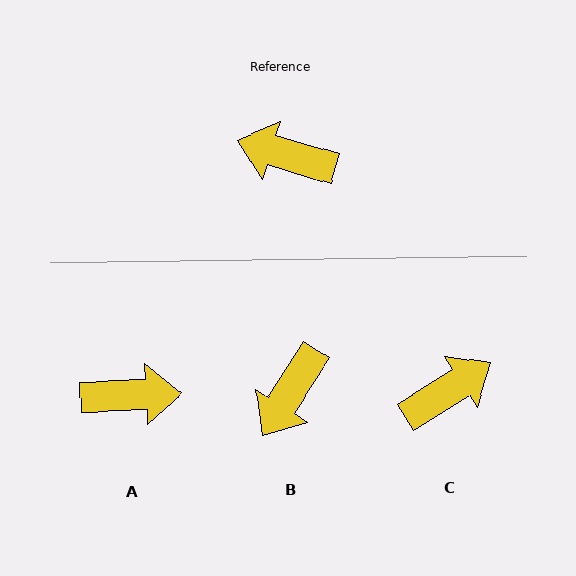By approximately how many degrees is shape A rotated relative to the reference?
Approximately 161 degrees clockwise.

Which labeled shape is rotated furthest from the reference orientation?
A, about 161 degrees away.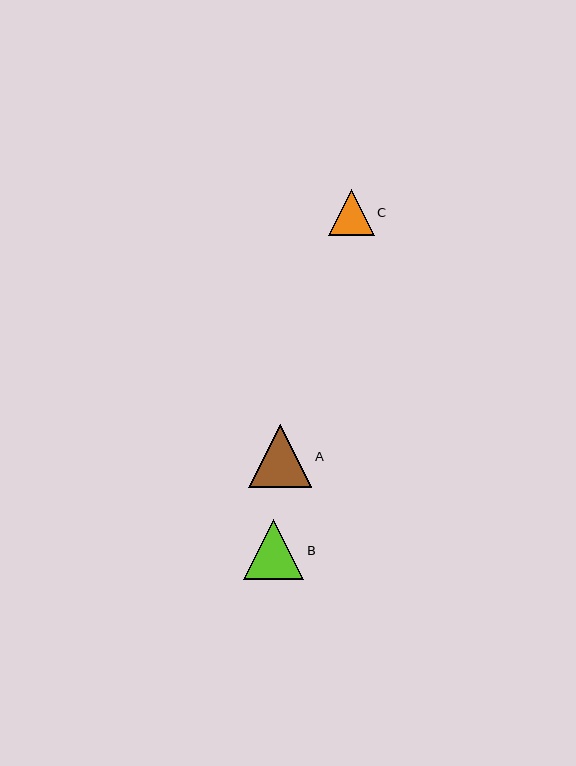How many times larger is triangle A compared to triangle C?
Triangle A is approximately 1.4 times the size of triangle C.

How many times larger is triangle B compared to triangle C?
Triangle B is approximately 1.3 times the size of triangle C.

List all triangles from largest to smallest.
From largest to smallest: A, B, C.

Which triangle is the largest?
Triangle A is the largest with a size of approximately 63 pixels.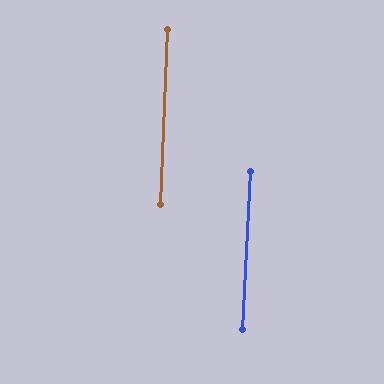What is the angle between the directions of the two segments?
Approximately 1 degree.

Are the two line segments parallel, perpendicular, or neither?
Parallel — their directions differ by only 0.6°.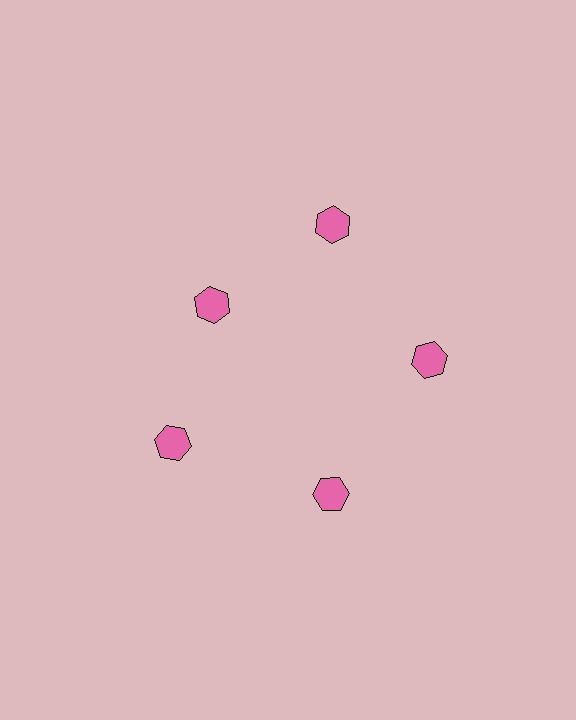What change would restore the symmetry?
The symmetry would be restored by moving it outward, back onto the ring so that all 5 hexagons sit at equal angles and equal distance from the center.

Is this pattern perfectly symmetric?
No. The 5 pink hexagons are arranged in a ring, but one element near the 10 o'clock position is pulled inward toward the center, breaking the 5-fold rotational symmetry.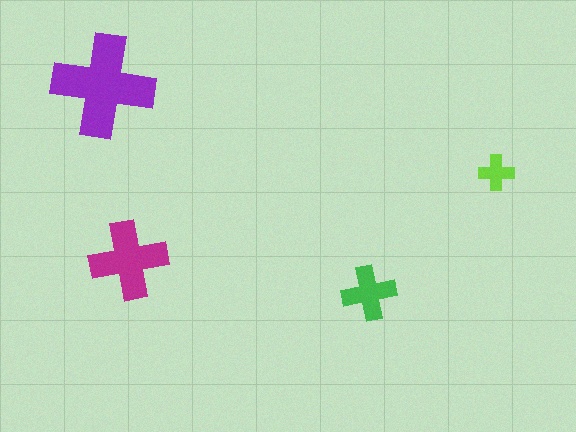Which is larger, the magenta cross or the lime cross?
The magenta one.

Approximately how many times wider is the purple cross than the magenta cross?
About 1.5 times wider.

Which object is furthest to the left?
The purple cross is leftmost.